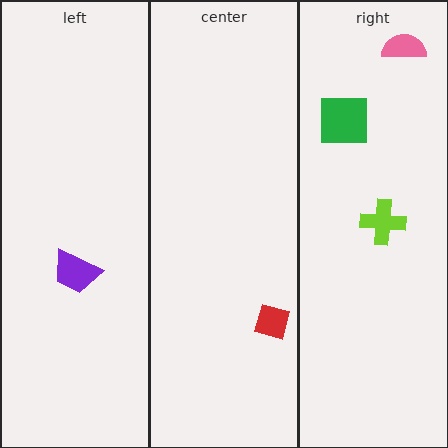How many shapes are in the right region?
3.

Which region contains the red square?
The center region.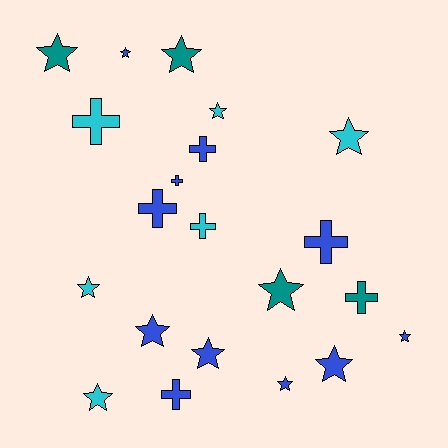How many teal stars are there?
There are 3 teal stars.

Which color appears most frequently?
Blue, with 11 objects.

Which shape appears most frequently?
Star, with 13 objects.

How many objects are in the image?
There are 21 objects.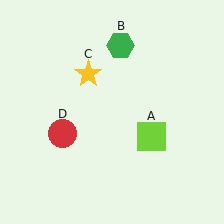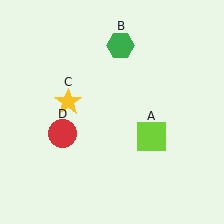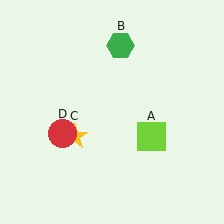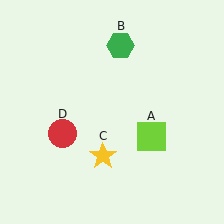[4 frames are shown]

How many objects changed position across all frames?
1 object changed position: yellow star (object C).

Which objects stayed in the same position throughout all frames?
Lime square (object A) and green hexagon (object B) and red circle (object D) remained stationary.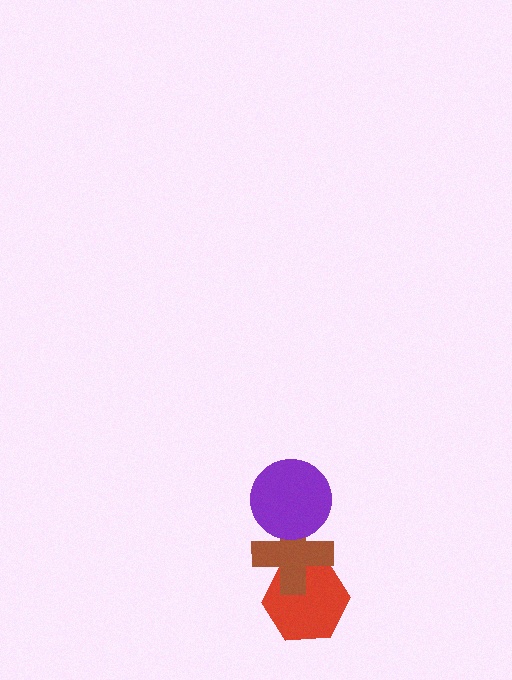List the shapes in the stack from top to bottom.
From top to bottom: the purple circle, the brown cross, the red hexagon.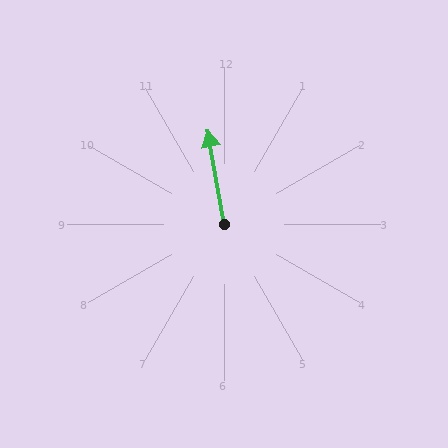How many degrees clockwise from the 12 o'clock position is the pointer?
Approximately 350 degrees.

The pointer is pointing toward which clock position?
Roughly 12 o'clock.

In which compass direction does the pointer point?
North.